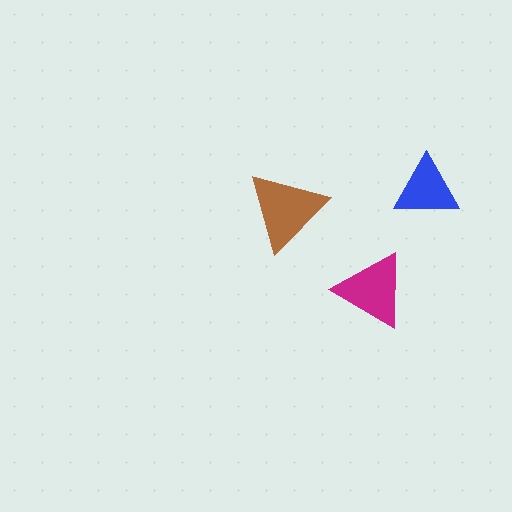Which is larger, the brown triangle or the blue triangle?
The brown one.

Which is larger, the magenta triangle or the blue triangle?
The magenta one.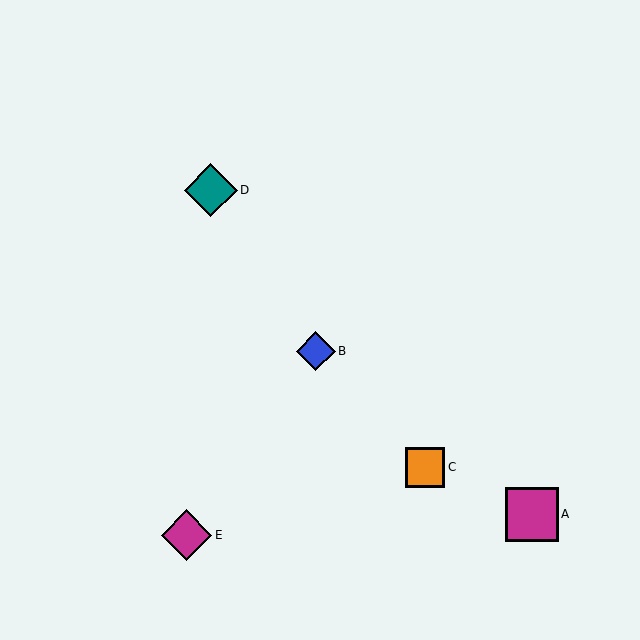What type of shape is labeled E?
Shape E is a magenta diamond.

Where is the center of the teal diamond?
The center of the teal diamond is at (211, 190).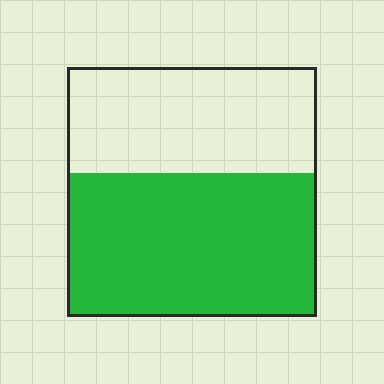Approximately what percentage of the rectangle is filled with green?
Approximately 60%.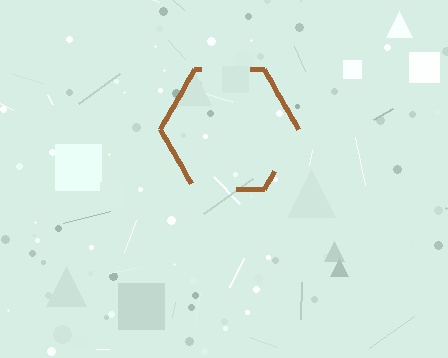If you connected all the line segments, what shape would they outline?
They would outline a hexagon.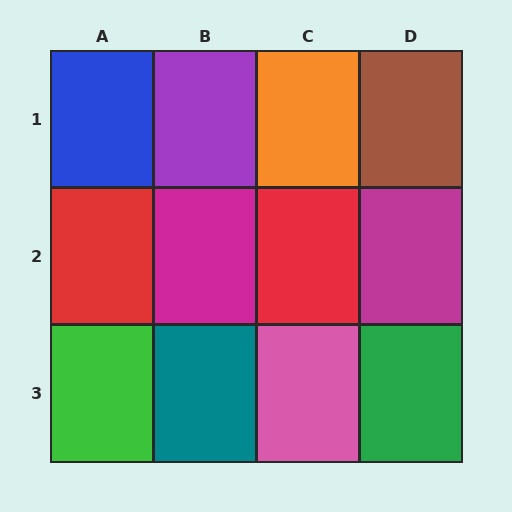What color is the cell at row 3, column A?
Green.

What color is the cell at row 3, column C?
Pink.